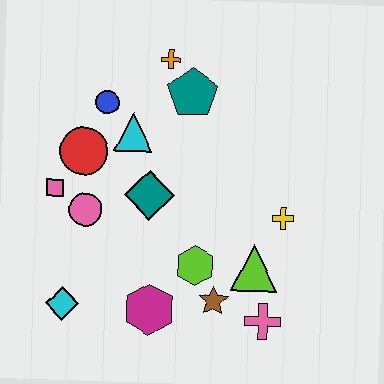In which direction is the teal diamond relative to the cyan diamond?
The teal diamond is above the cyan diamond.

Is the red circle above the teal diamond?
Yes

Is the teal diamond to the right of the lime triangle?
No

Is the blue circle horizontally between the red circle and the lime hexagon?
Yes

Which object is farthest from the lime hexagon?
The orange cross is farthest from the lime hexagon.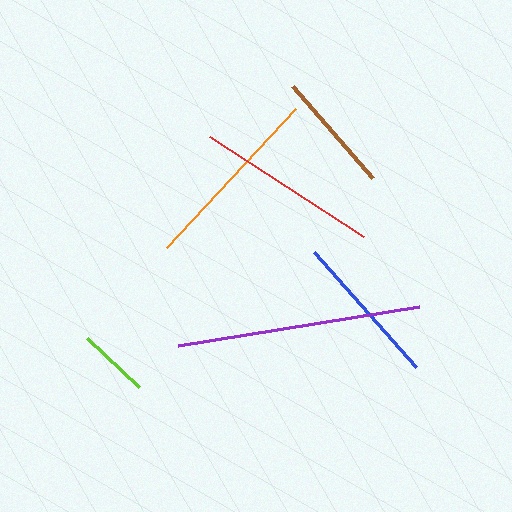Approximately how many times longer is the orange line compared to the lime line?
The orange line is approximately 2.6 times the length of the lime line.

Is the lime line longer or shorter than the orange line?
The orange line is longer than the lime line.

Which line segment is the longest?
The purple line is the longest at approximately 244 pixels.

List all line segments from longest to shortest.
From longest to shortest: purple, orange, red, blue, brown, lime.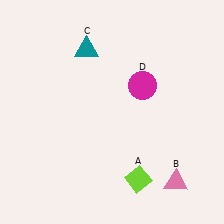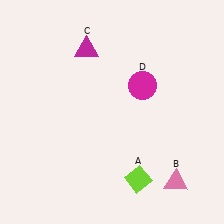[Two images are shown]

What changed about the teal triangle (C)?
In Image 1, C is teal. In Image 2, it changed to magenta.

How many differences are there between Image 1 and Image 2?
There is 1 difference between the two images.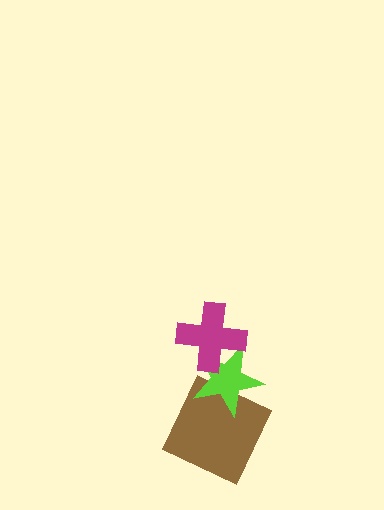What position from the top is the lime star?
The lime star is 2nd from the top.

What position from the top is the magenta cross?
The magenta cross is 1st from the top.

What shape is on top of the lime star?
The magenta cross is on top of the lime star.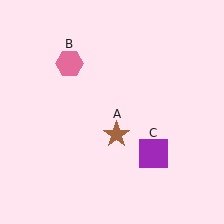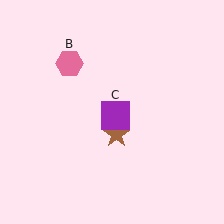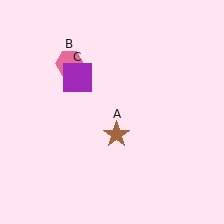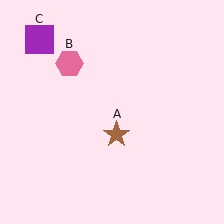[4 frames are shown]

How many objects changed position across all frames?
1 object changed position: purple square (object C).